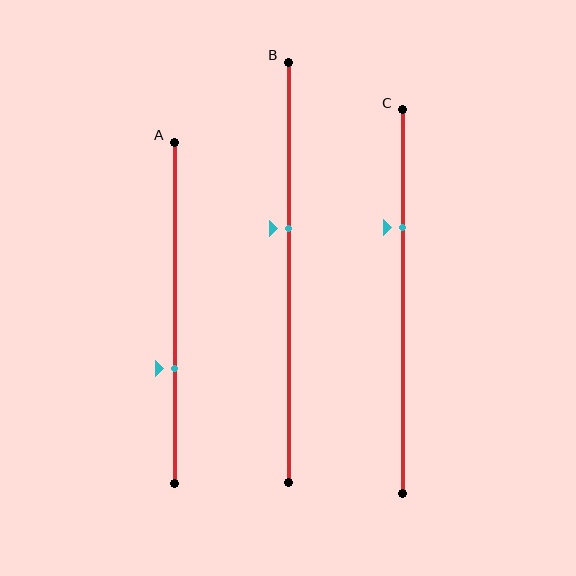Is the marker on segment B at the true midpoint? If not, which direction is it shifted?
No, the marker on segment B is shifted upward by about 11% of the segment length.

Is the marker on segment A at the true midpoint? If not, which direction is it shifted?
No, the marker on segment A is shifted downward by about 16% of the segment length.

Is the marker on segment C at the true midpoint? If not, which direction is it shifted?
No, the marker on segment C is shifted upward by about 19% of the segment length.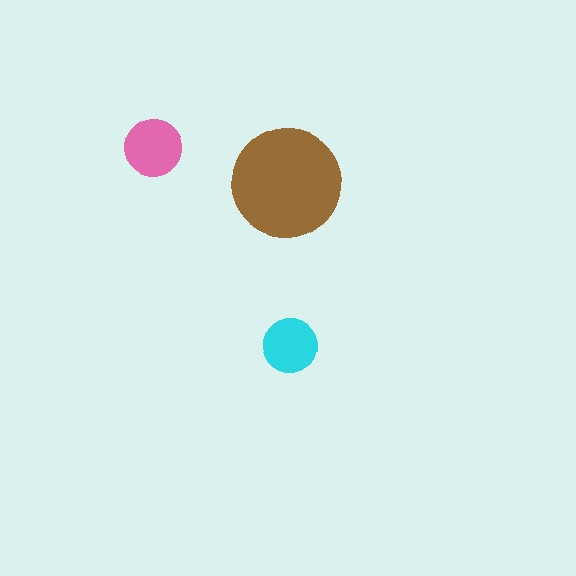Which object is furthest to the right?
The cyan circle is rightmost.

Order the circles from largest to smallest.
the brown one, the pink one, the cyan one.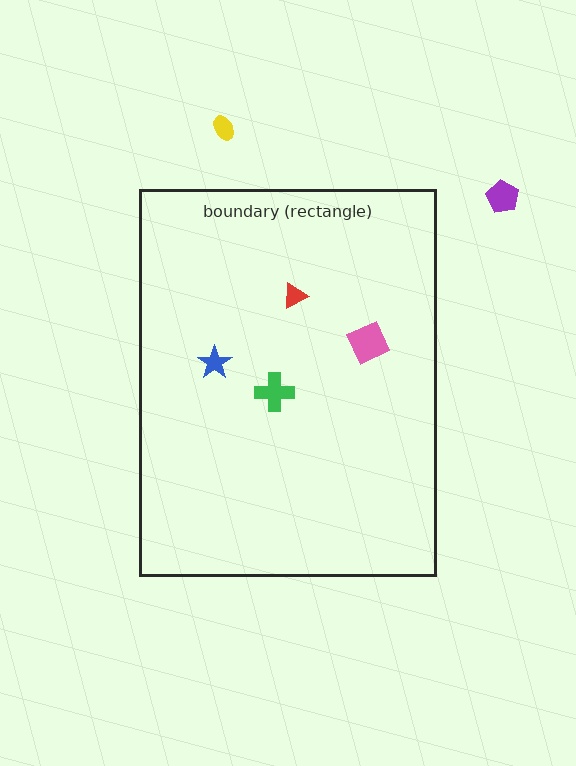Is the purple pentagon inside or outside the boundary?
Outside.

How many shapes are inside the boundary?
4 inside, 2 outside.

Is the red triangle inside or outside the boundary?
Inside.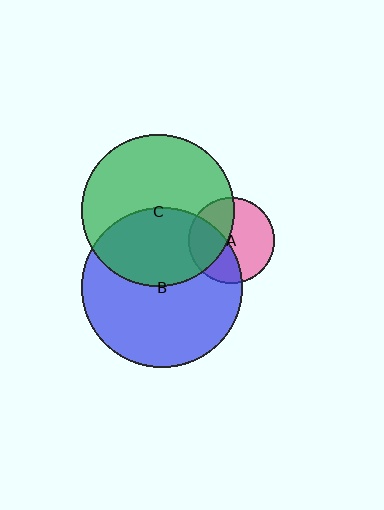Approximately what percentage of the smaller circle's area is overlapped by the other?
Approximately 40%.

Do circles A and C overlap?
Yes.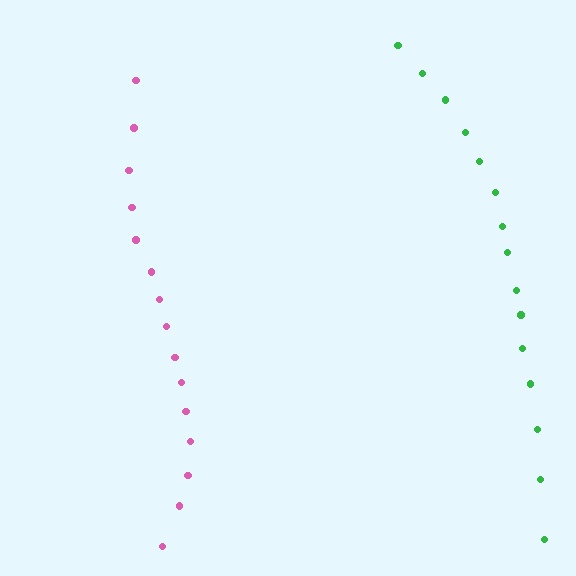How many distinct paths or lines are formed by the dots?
There are 2 distinct paths.